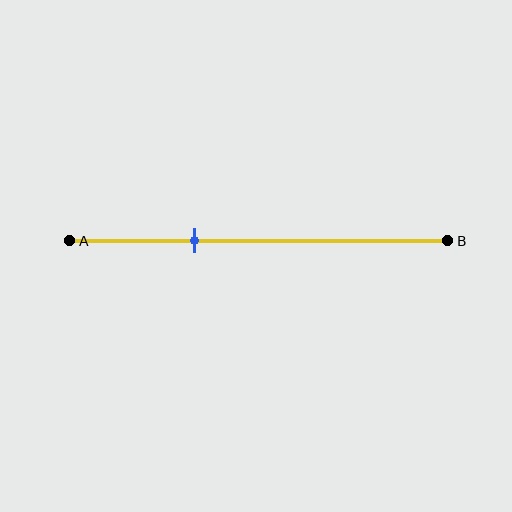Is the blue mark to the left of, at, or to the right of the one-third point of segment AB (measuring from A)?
The blue mark is approximately at the one-third point of segment AB.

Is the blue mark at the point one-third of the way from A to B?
Yes, the mark is approximately at the one-third point.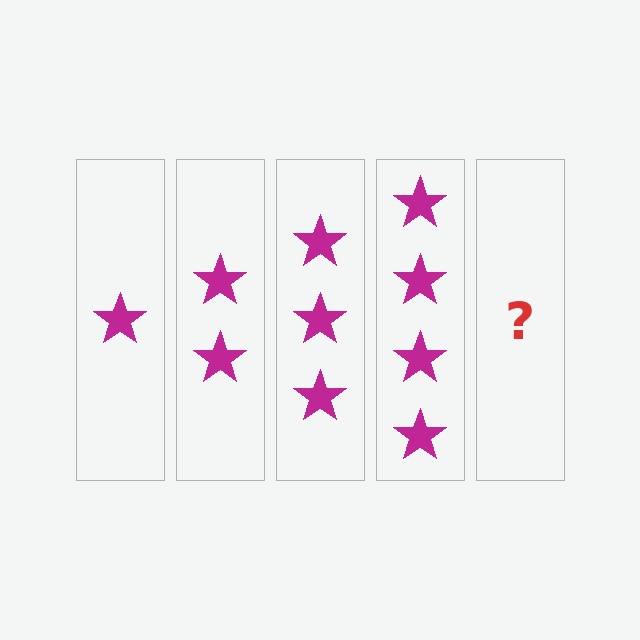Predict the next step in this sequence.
The next step is 5 stars.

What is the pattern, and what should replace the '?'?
The pattern is that each step adds one more star. The '?' should be 5 stars.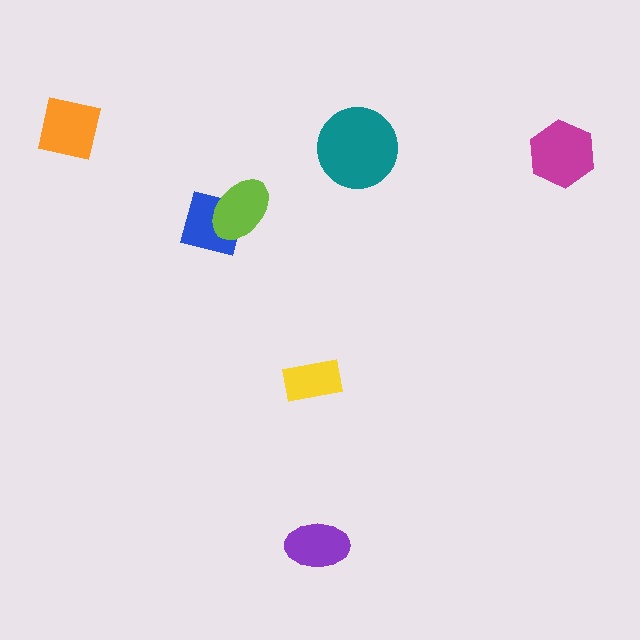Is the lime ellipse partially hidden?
No, no other shape covers it.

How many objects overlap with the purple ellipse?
0 objects overlap with the purple ellipse.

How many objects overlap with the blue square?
1 object overlaps with the blue square.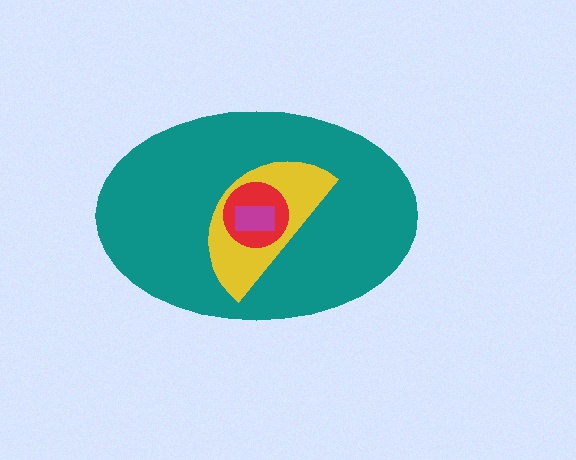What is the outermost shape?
The teal ellipse.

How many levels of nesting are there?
4.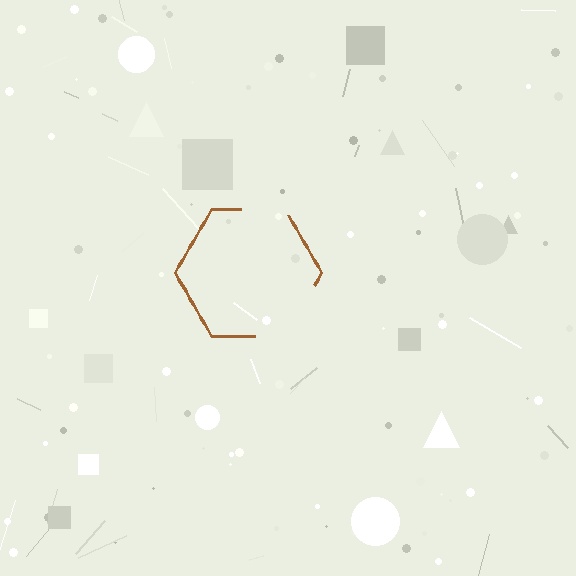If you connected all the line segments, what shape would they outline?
They would outline a hexagon.